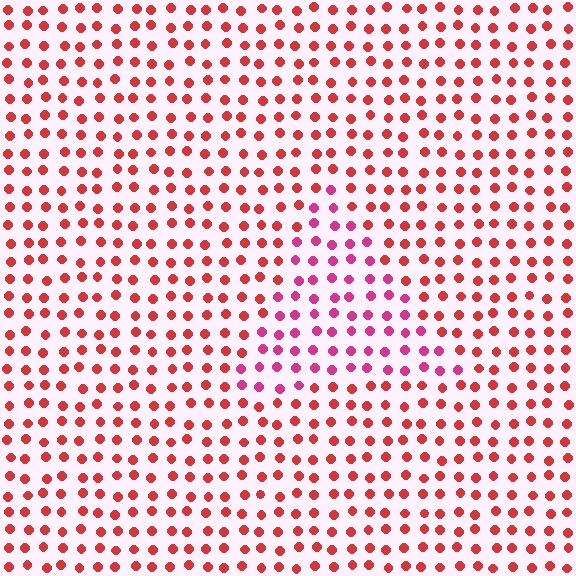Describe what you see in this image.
The image is filled with small red elements in a uniform arrangement. A triangle-shaped region is visible where the elements are tinted to a slightly different hue, forming a subtle color boundary.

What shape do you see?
I see a triangle.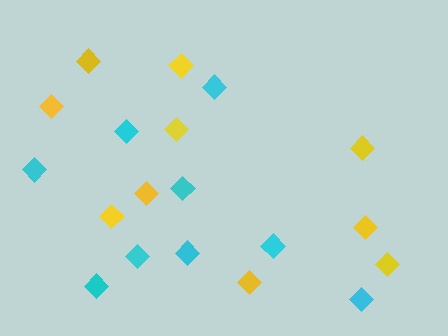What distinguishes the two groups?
There are 2 groups: one group of cyan diamonds (9) and one group of yellow diamonds (10).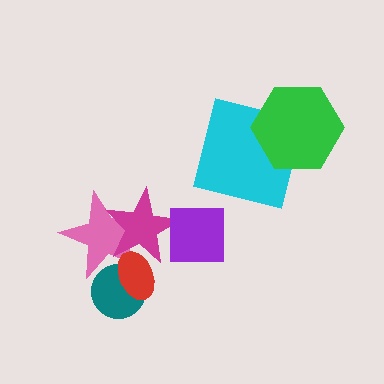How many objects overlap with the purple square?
1 object overlaps with the purple square.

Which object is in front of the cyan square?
The green hexagon is in front of the cyan square.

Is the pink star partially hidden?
Yes, it is partially covered by another shape.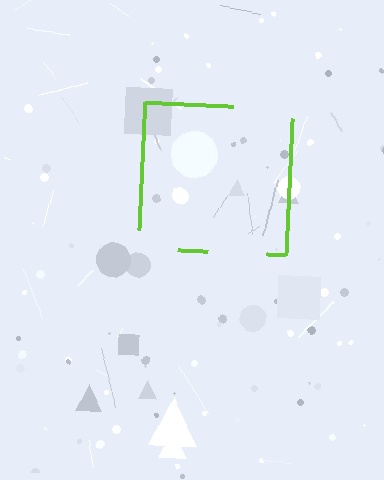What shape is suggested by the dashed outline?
The dashed outline suggests a square.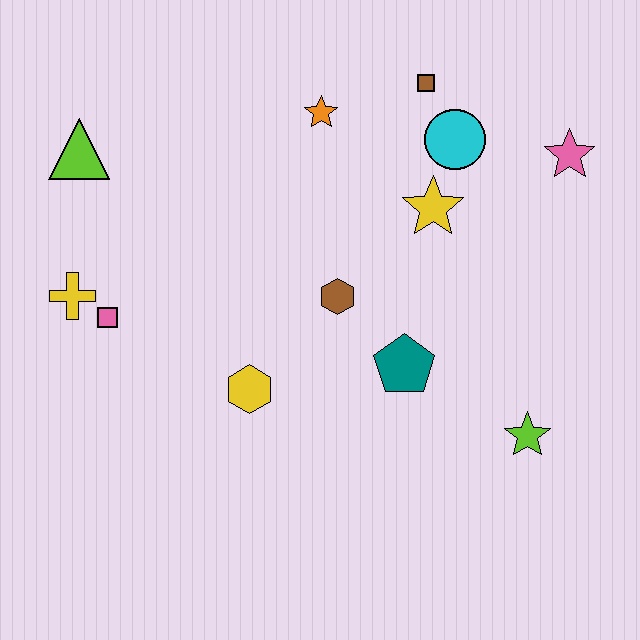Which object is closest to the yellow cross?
The pink square is closest to the yellow cross.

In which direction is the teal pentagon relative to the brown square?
The teal pentagon is below the brown square.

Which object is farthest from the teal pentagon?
The lime triangle is farthest from the teal pentagon.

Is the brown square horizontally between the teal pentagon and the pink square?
No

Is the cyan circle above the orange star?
No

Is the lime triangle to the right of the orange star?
No